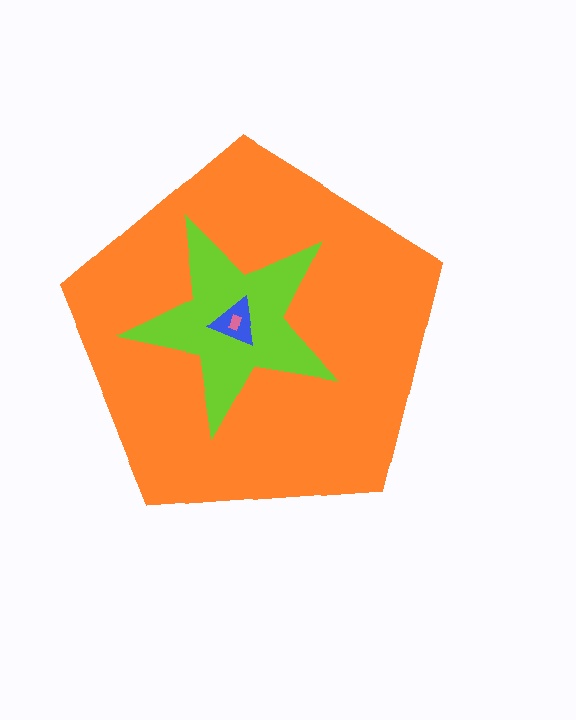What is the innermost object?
The pink rectangle.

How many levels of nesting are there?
4.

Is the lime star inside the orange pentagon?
Yes.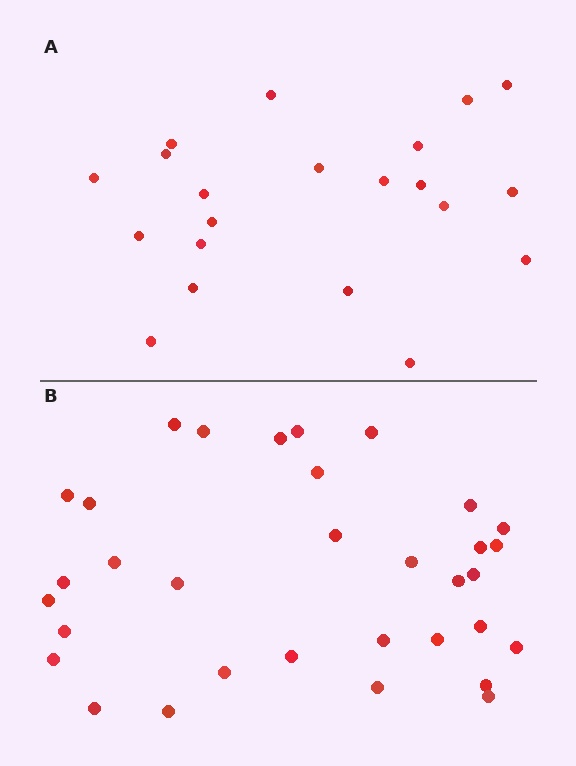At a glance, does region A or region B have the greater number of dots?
Region B (the bottom region) has more dots.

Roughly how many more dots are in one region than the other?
Region B has roughly 12 or so more dots than region A.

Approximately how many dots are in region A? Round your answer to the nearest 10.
About 20 dots. (The exact count is 21, which rounds to 20.)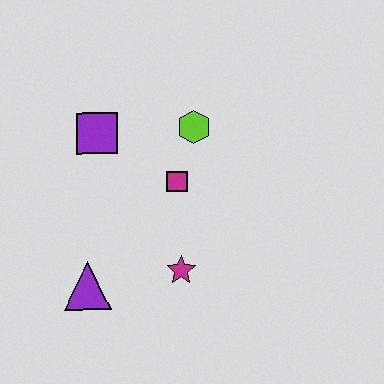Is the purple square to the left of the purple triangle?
No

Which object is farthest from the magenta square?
The purple triangle is farthest from the magenta square.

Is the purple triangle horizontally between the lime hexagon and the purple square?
No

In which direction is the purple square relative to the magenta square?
The purple square is to the left of the magenta square.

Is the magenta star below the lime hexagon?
Yes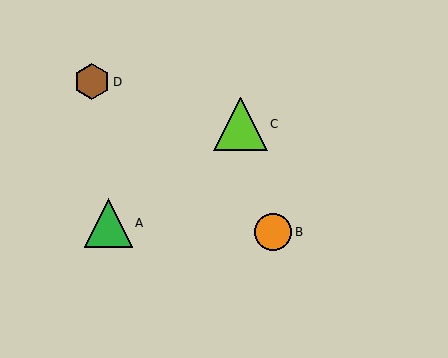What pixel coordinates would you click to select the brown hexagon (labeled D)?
Click at (92, 82) to select the brown hexagon D.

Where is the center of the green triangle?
The center of the green triangle is at (108, 223).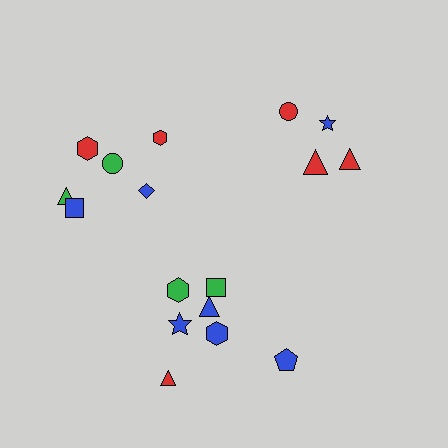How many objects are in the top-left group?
There are 6 objects.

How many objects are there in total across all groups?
There are 17 objects.